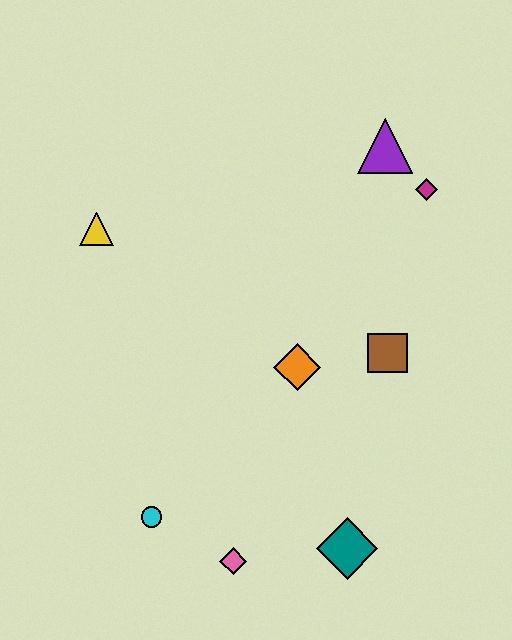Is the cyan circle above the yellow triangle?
No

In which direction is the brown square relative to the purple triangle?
The brown square is below the purple triangle.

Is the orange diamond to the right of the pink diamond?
Yes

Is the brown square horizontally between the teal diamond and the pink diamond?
No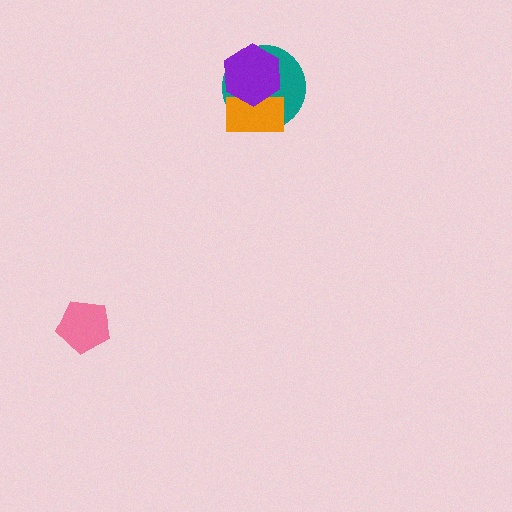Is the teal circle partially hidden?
Yes, it is partially covered by another shape.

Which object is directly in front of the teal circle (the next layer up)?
The orange rectangle is directly in front of the teal circle.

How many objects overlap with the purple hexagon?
2 objects overlap with the purple hexagon.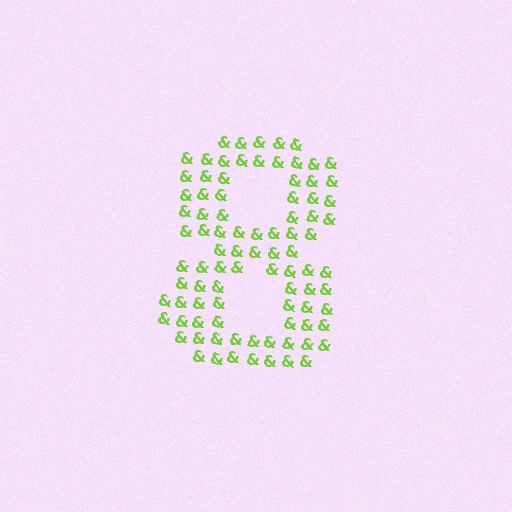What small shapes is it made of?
It is made of small ampersands.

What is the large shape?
The large shape is the digit 8.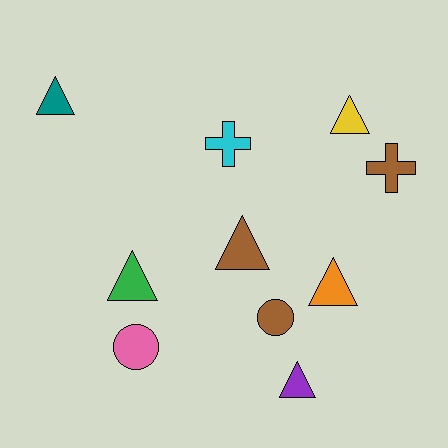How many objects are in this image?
There are 10 objects.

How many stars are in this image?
There are no stars.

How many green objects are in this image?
There is 1 green object.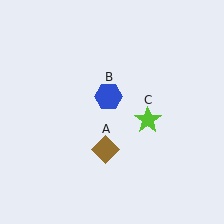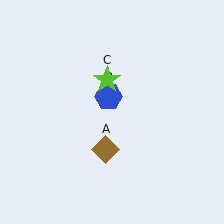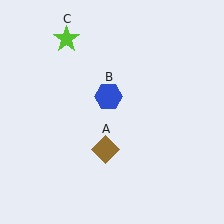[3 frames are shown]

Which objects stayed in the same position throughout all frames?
Brown diamond (object A) and blue hexagon (object B) remained stationary.